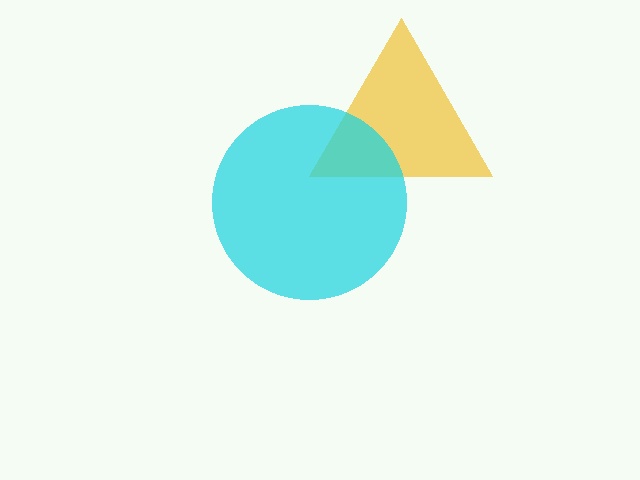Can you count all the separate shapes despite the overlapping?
Yes, there are 2 separate shapes.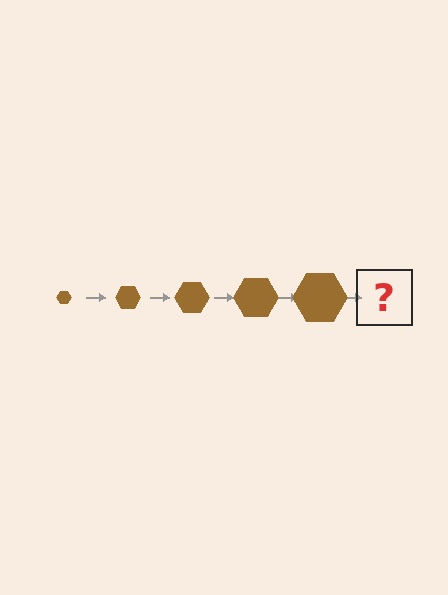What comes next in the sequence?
The next element should be a brown hexagon, larger than the previous one.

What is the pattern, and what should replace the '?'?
The pattern is that the hexagon gets progressively larger each step. The '?' should be a brown hexagon, larger than the previous one.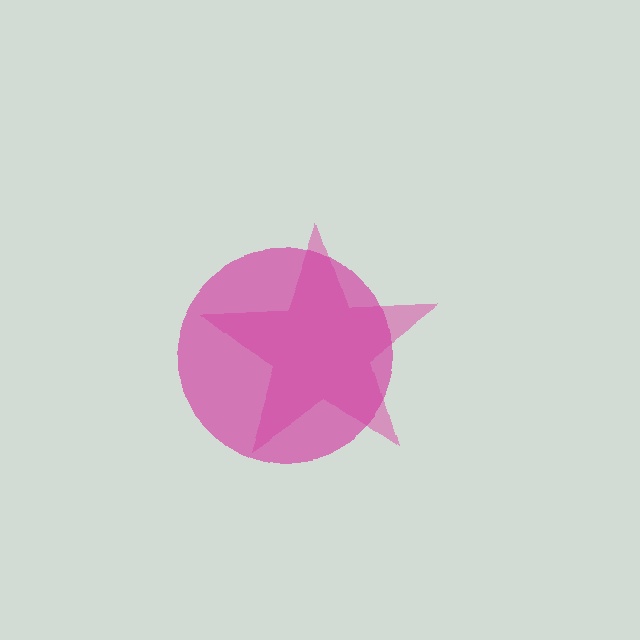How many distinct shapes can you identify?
There are 2 distinct shapes: a pink star, a magenta circle.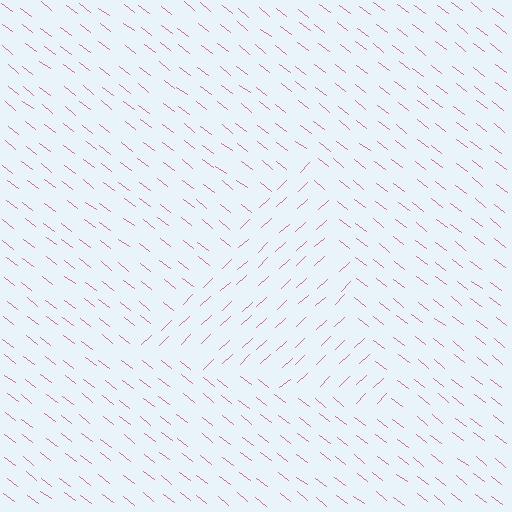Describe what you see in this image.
The image is filled with small pink line segments. A triangle region in the image has lines oriented differently from the surrounding lines, creating a visible texture boundary.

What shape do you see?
I see a triangle.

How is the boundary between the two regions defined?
The boundary is defined purely by a change in line orientation (approximately 81 degrees difference). All lines are the same color and thickness.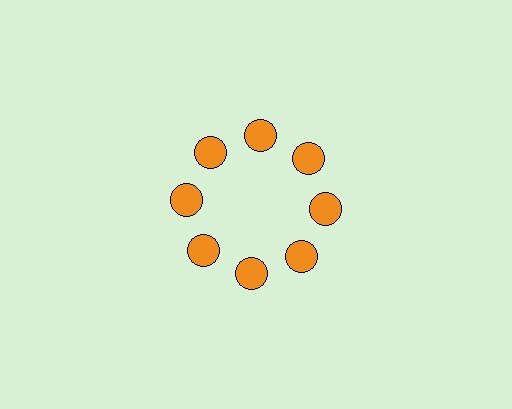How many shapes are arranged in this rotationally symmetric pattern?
There are 8 shapes, arranged in 8 groups of 1.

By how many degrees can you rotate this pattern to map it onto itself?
The pattern maps onto itself every 45 degrees of rotation.